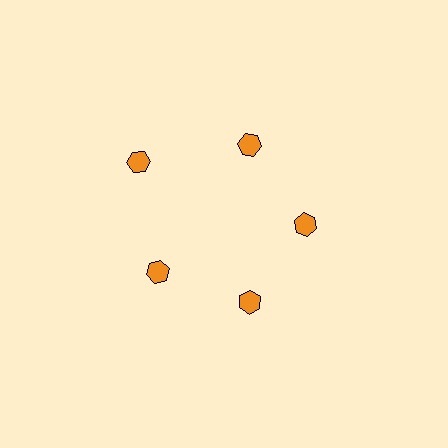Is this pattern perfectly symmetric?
No. The 5 orange hexagons are arranged in a ring, but one element near the 10 o'clock position is pushed outward from the center, breaking the 5-fold rotational symmetry.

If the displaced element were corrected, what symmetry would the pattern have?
It would have 5-fold rotational symmetry — the pattern would map onto itself every 72 degrees.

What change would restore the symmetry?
The symmetry would be restored by moving it inward, back onto the ring so that all 5 hexagons sit at equal angles and equal distance from the center.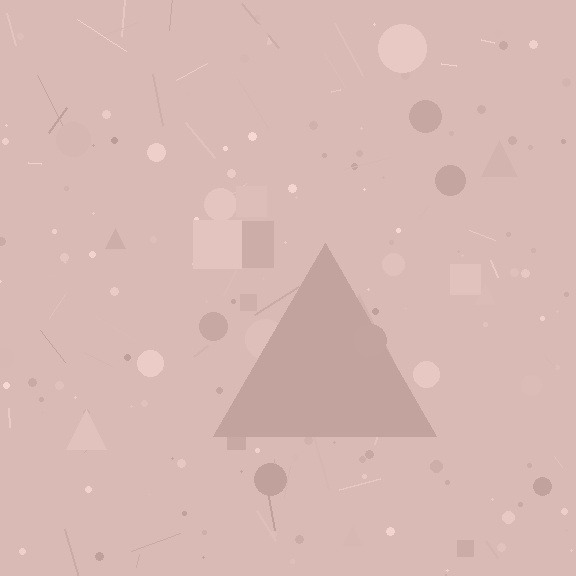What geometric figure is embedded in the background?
A triangle is embedded in the background.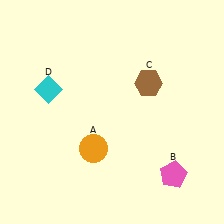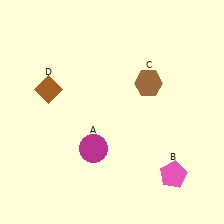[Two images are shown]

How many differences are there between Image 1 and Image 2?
There are 2 differences between the two images.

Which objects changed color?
A changed from orange to magenta. D changed from cyan to brown.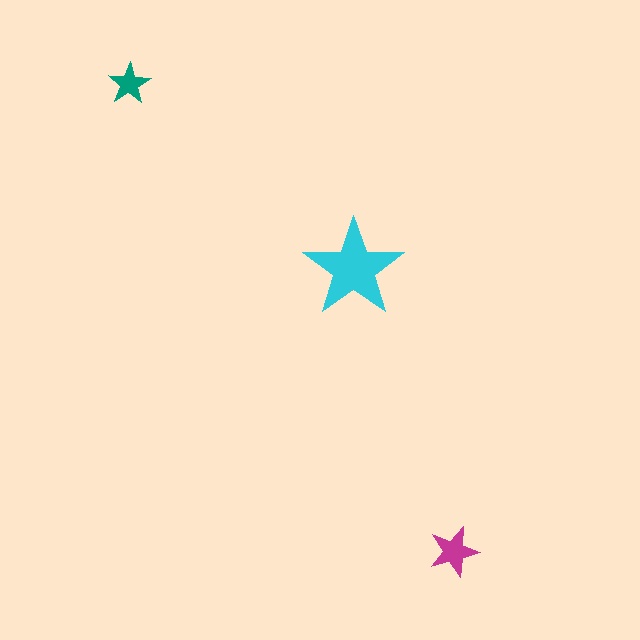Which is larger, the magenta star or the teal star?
The magenta one.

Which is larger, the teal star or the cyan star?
The cyan one.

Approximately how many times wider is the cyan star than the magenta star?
About 2 times wider.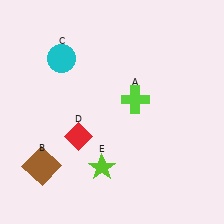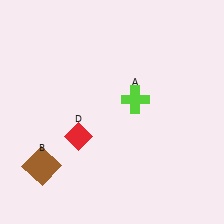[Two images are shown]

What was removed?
The lime star (E), the cyan circle (C) were removed in Image 2.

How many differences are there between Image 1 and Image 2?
There are 2 differences between the two images.